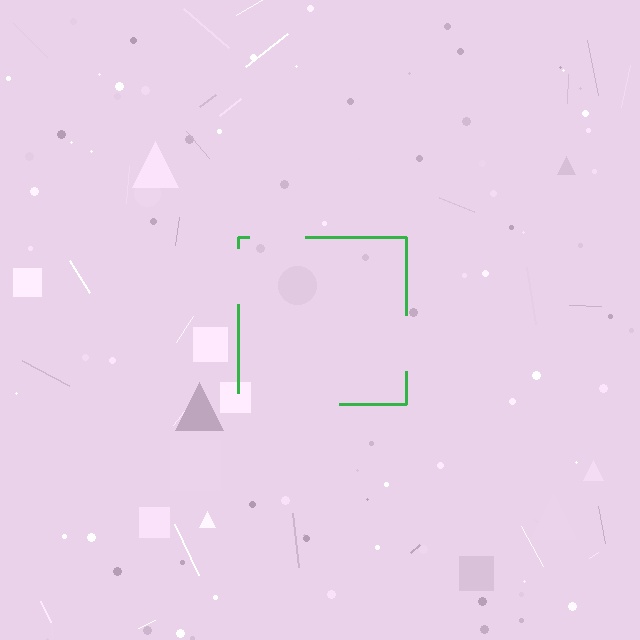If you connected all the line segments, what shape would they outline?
They would outline a square.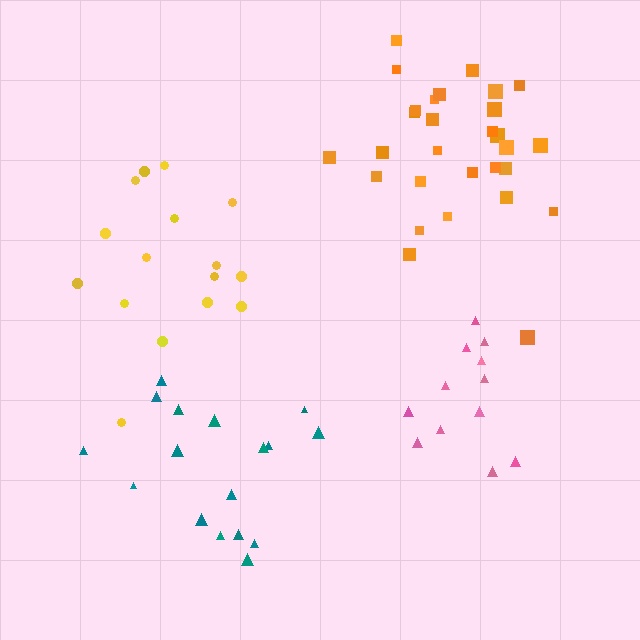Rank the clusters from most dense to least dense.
orange, pink, yellow, teal.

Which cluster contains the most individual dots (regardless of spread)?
Orange (29).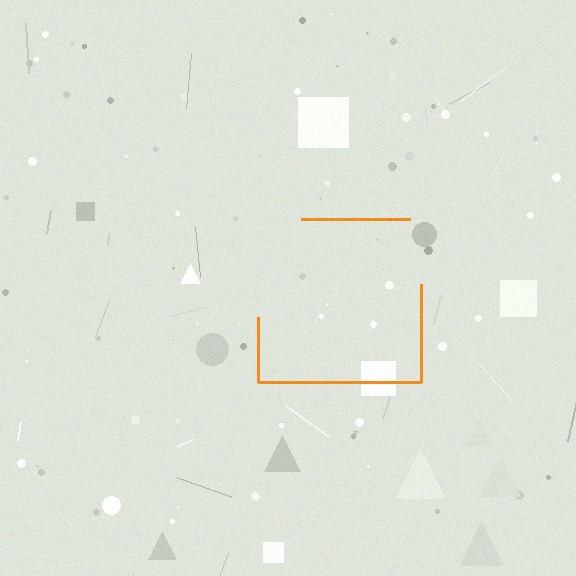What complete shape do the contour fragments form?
The contour fragments form a square.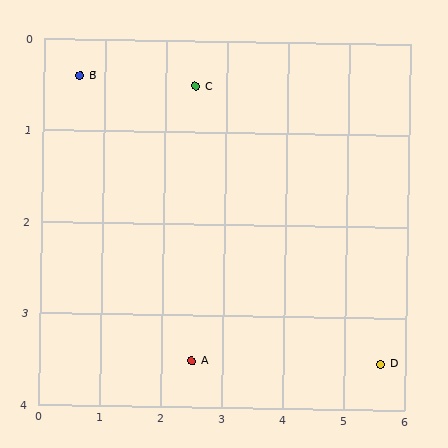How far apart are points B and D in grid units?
Points B and D are about 5.9 grid units apart.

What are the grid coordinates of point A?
Point A is at approximately (2.5, 3.5).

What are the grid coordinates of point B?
Point B is at approximately (0.6, 0.4).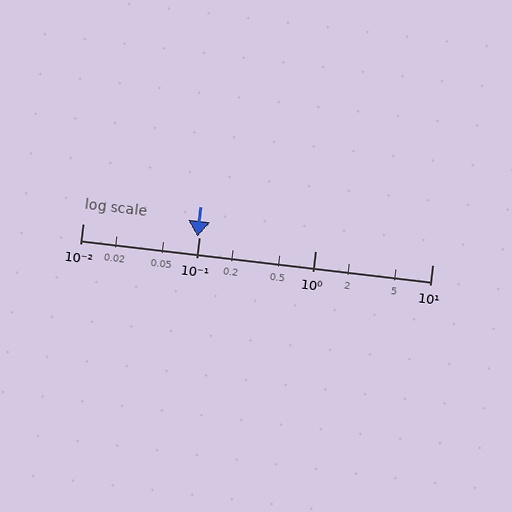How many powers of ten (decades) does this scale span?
The scale spans 3 decades, from 0.01 to 10.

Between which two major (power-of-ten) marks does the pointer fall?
The pointer is between 0.01 and 0.1.